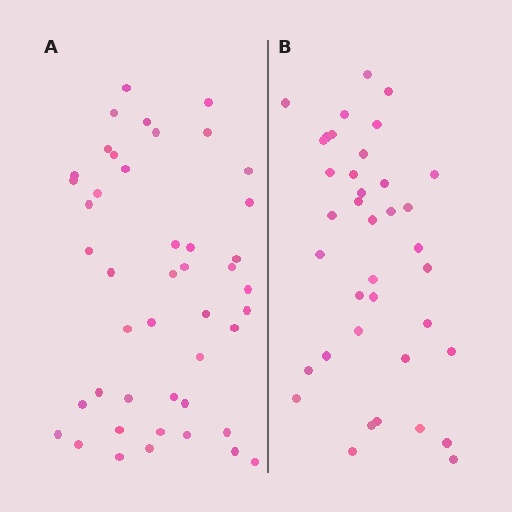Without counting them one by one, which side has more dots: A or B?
Region A (the left region) has more dots.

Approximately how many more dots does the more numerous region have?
Region A has roughly 8 or so more dots than region B.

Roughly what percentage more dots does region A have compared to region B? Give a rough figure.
About 20% more.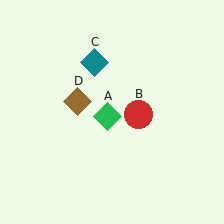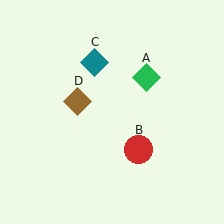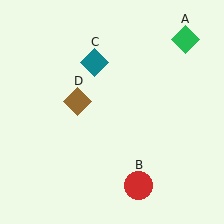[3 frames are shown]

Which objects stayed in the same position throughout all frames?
Teal diamond (object C) and brown diamond (object D) remained stationary.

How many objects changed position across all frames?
2 objects changed position: green diamond (object A), red circle (object B).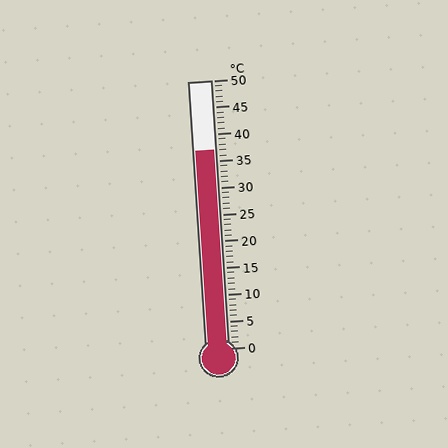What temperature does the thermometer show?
The thermometer shows approximately 37°C.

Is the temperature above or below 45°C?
The temperature is below 45°C.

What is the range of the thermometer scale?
The thermometer scale ranges from 0°C to 50°C.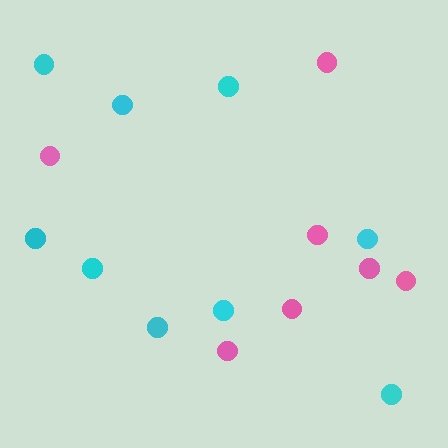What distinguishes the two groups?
There are 2 groups: one group of cyan circles (9) and one group of pink circles (7).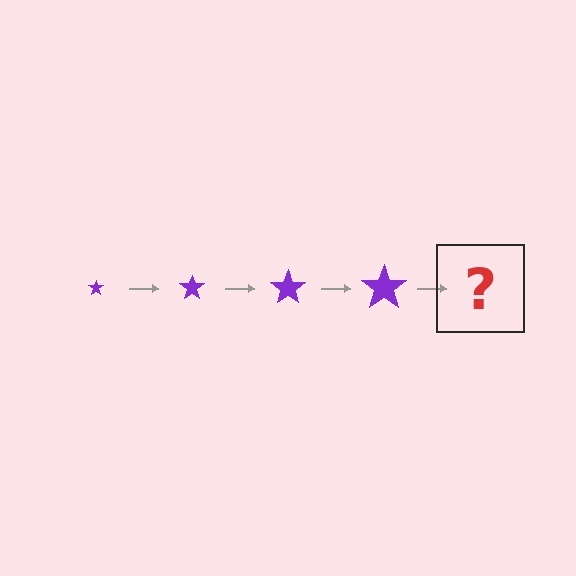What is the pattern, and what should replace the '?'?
The pattern is that the star gets progressively larger each step. The '?' should be a purple star, larger than the previous one.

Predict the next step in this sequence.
The next step is a purple star, larger than the previous one.